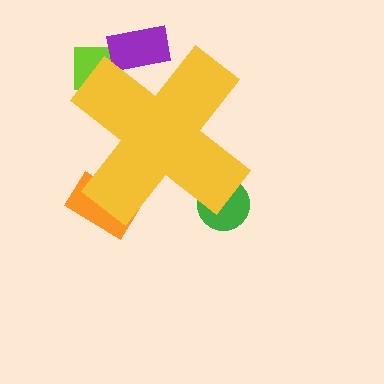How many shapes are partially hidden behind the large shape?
4 shapes are partially hidden.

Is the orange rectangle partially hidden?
Yes, the orange rectangle is partially hidden behind the yellow cross.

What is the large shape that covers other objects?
A yellow cross.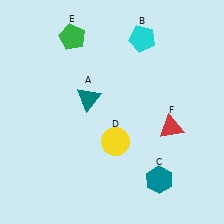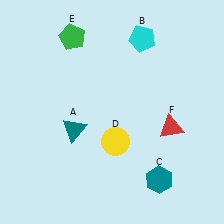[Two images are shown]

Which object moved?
The teal triangle (A) moved down.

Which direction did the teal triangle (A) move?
The teal triangle (A) moved down.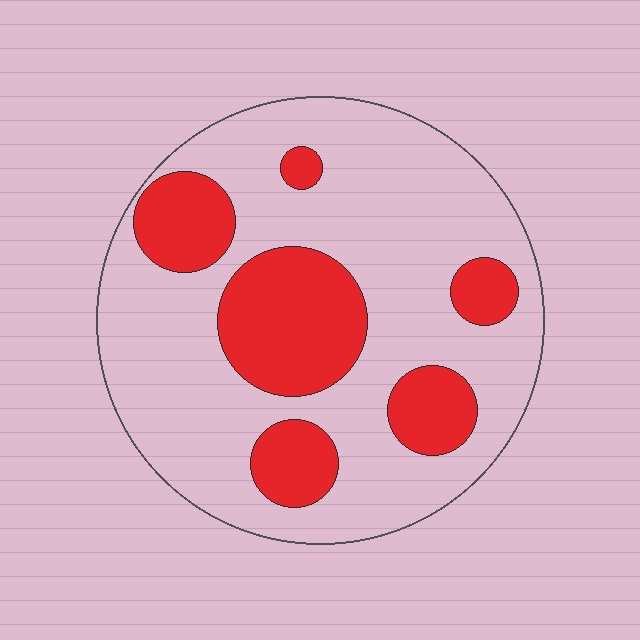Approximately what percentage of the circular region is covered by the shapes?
Approximately 30%.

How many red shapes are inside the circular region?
6.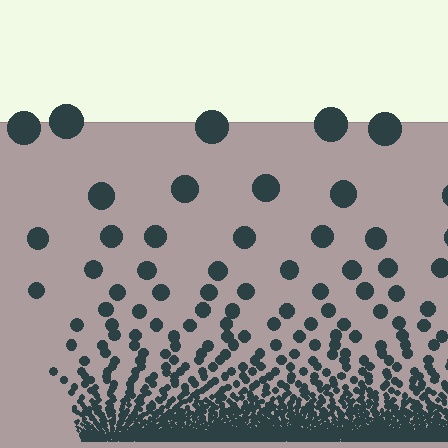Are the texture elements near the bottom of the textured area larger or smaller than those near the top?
Smaller. The gradient is inverted — elements near the bottom are smaller and denser.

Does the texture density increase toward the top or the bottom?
Density increases toward the bottom.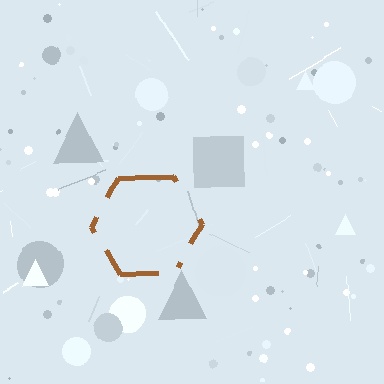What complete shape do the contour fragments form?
The contour fragments form a hexagon.